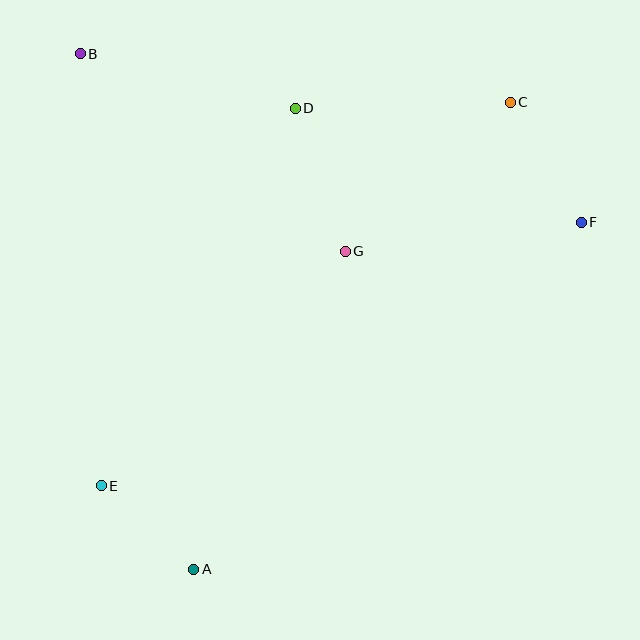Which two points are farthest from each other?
Points A and C are farthest from each other.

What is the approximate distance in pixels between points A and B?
The distance between A and B is approximately 528 pixels.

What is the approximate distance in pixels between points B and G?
The distance between B and G is approximately 330 pixels.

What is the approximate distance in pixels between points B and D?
The distance between B and D is approximately 222 pixels.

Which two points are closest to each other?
Points A and E are closest to each other.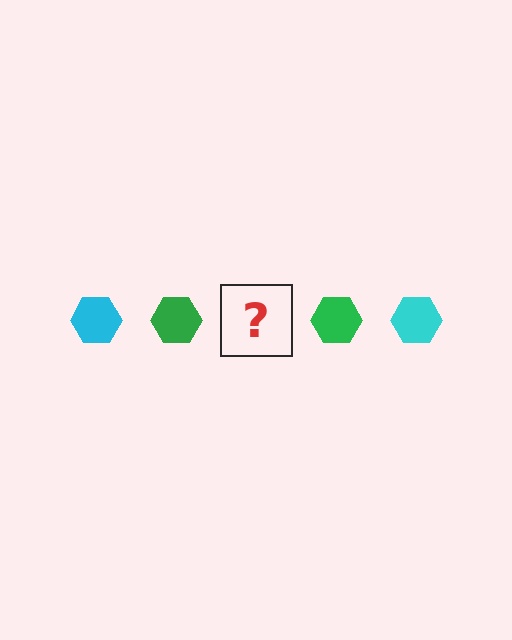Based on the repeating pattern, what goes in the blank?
The blank should be a cyan hexagon.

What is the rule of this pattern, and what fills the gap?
The rule is that the pattern cycles through cyan, green hexagons. The gap should be filled with a cyan hexagon.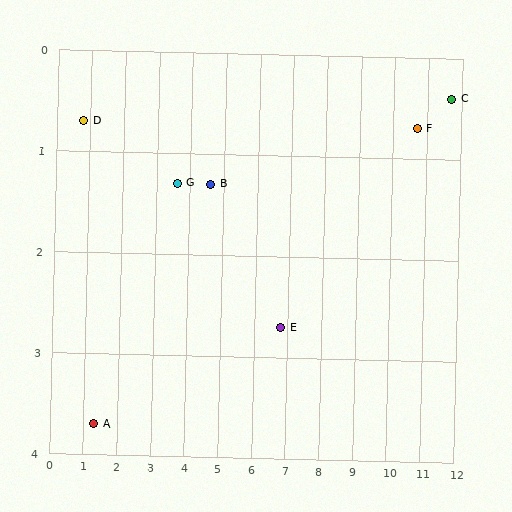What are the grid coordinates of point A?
Point A is at approximately (1.3, 3.7).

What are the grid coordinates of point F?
Point F is at approximately (10.7, 0.7).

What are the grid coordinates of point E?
Point E is at approximately (6.8, 2.7).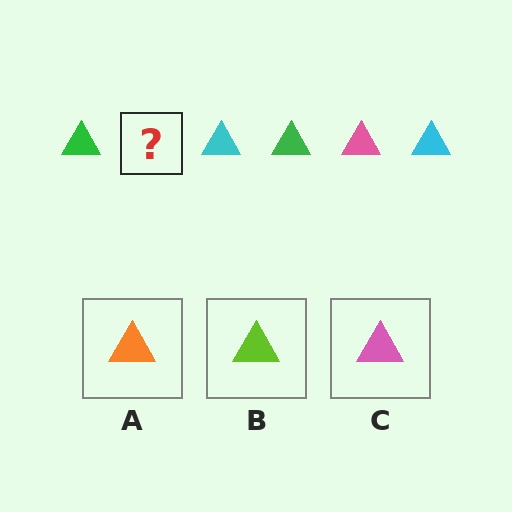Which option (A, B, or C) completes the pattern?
C.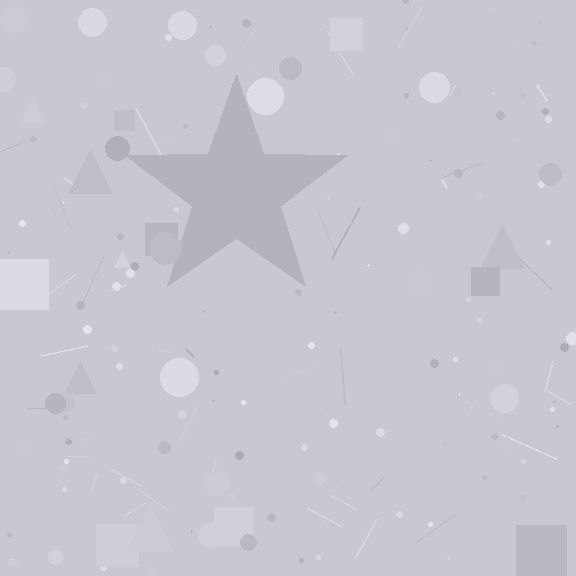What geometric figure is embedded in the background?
A star is embedded in the background.